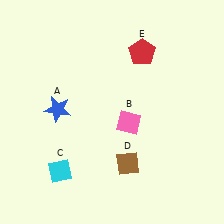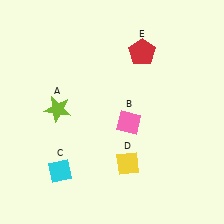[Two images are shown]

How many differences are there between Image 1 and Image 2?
There are 2 differences between the two images.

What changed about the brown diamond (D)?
In Image 1, D is brown. In Image 2, it changed to yellow.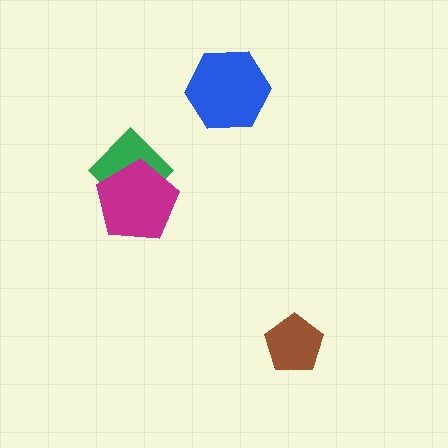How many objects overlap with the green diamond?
1 object overlaps with the green diamond.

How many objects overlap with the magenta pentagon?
1 object overlaps with the magenta pentagon.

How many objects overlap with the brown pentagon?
0 objects overlap with the brown pentagon.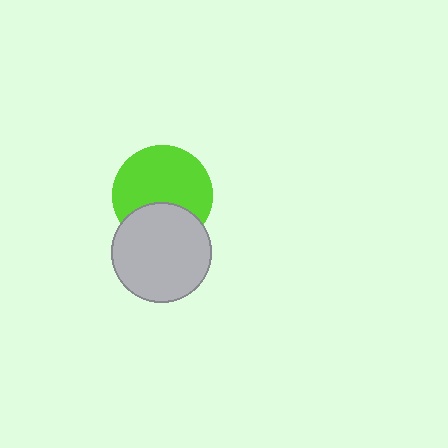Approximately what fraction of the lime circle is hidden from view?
Roughly 32% of the lime circle is hidden behind the light gray circle.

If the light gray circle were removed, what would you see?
You would see the complete lime circle.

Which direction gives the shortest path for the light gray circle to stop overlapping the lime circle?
Moving down gives the shortest separation.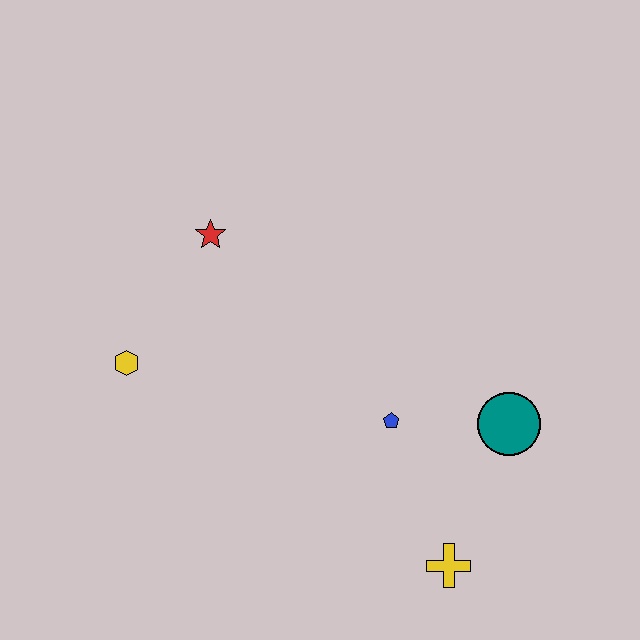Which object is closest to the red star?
The yellow hexagon is closest to the red star.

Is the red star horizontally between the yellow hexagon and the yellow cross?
Yes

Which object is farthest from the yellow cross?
The red star is farthest from the yellow cross.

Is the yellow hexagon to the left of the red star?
Yes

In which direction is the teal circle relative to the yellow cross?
The teal circle is above the yellow cross.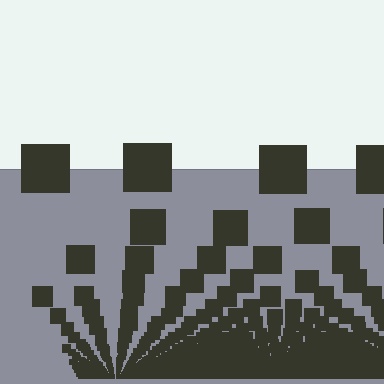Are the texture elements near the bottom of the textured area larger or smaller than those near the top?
Smaller. The gradient is inverted — elements near the bottom are smaller and denser.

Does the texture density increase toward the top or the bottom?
Density increases toward the bottom.